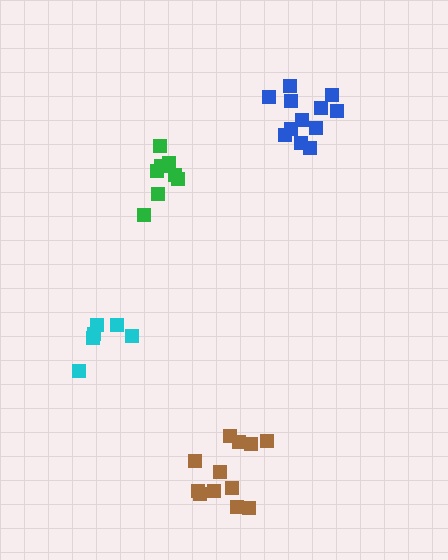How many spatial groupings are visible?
There are 4 spatial groupings.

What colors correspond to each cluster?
The clusters are colored: blue, green, cyan, brown.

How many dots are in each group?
Group 1: 12 dots, Group 2: 8 dots, Group 3: 6 dots, Group 4: 12 dots (38 total).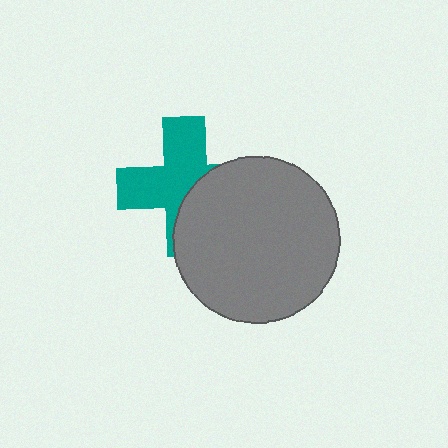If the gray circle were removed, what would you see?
You would see the complete teal cross.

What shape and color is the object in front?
The object in front is a gray circle.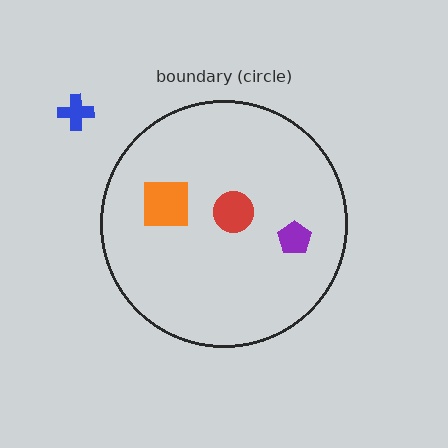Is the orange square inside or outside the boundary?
Inside.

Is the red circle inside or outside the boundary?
Inside.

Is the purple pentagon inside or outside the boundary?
Inside.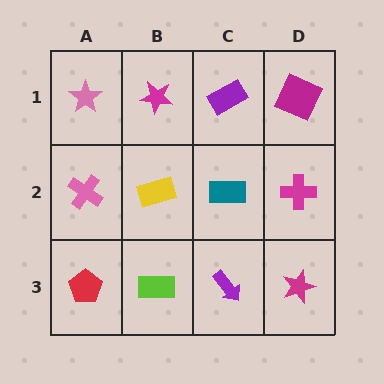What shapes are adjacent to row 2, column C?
A purple rectangle (row 1, column C), a purple arrow (row 3, column C), a yellow rectangle (row 2, column B), a magenta cross (row 2, column D).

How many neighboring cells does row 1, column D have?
2.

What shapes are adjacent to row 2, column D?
A magenta square (row 1, column D), a magenta star (row 3, column D), a teal rectangle (row 2, column C).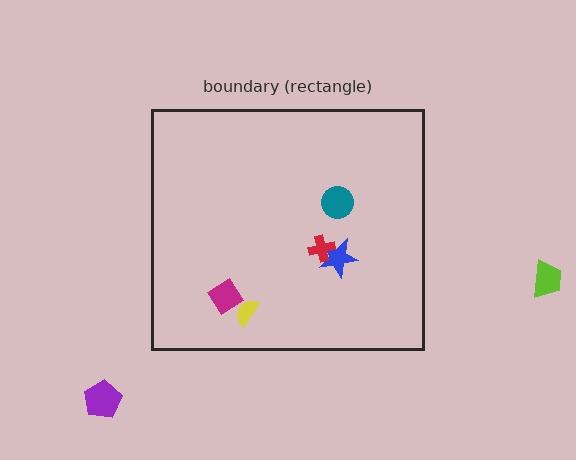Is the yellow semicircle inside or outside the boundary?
Inside.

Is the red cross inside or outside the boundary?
Inside.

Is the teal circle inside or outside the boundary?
Inside.